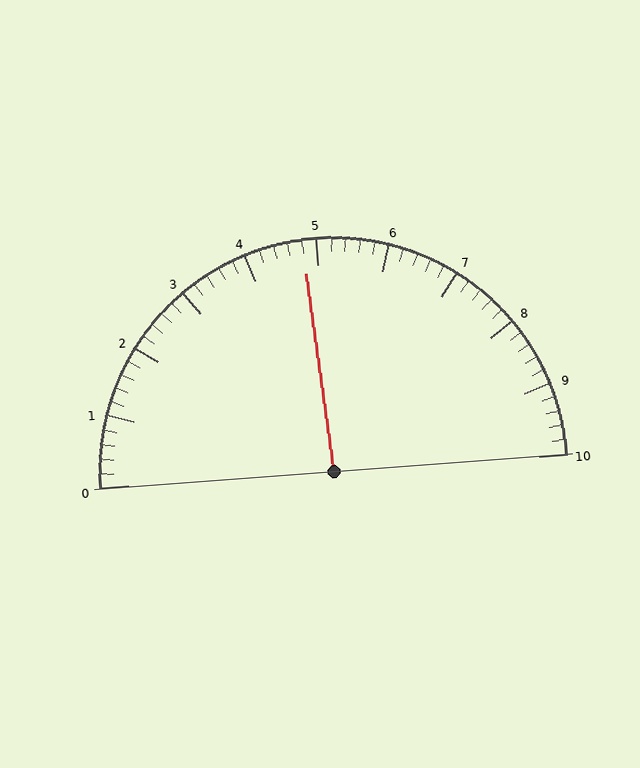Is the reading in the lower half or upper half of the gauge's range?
The reading is in the lower half of the range (0 to 10).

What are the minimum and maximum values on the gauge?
The gauge ranges from 0 to 10.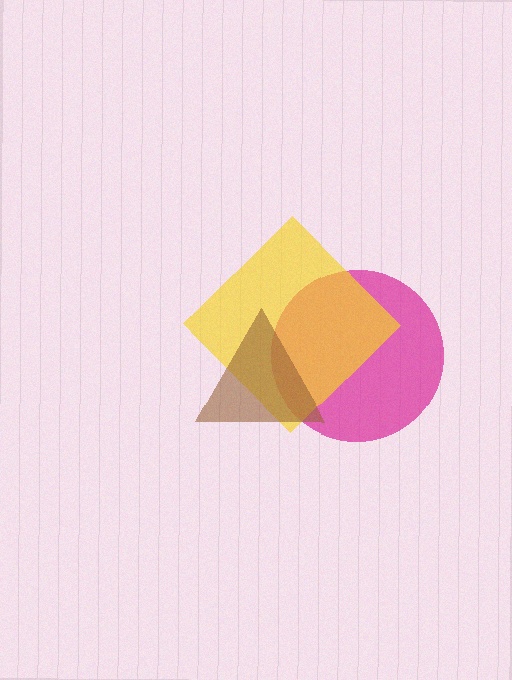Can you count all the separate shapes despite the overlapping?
Yes, there are 3 separate shapes.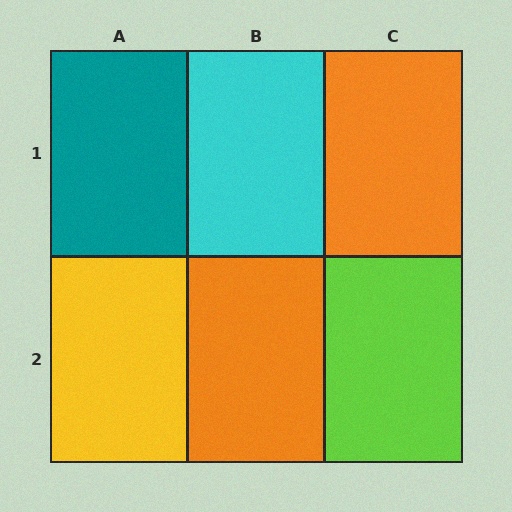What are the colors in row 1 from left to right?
Teal, cyan, orange.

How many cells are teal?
1 cell is teal.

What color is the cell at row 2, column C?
Lime.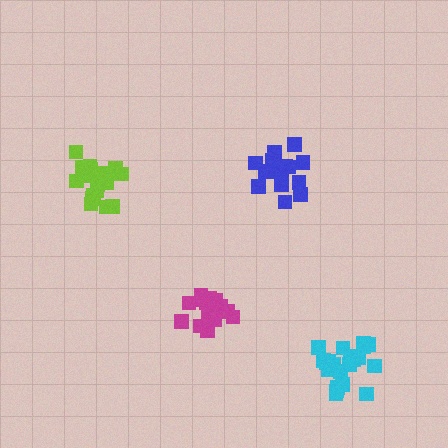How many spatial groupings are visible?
There are 4 spatial groupings.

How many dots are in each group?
Group 1: 21 dots, Group 2: 19 dots, Group 3: 15 dots, Group 4: 20 dots (75 total).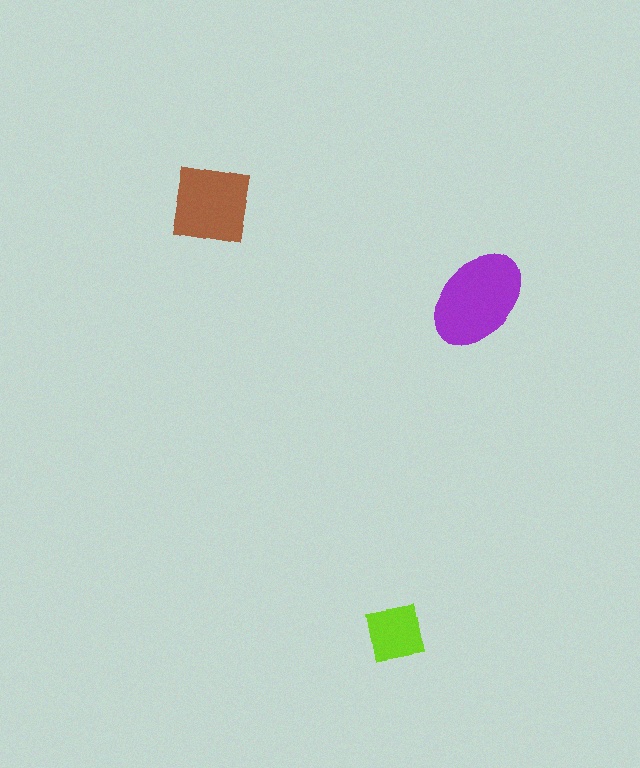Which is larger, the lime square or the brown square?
The brown square.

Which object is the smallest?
The lime square.